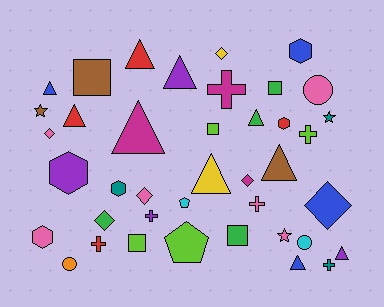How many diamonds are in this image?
There are 6 diamonds.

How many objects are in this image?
There are 40 objects.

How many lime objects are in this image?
There are 4 lime objects.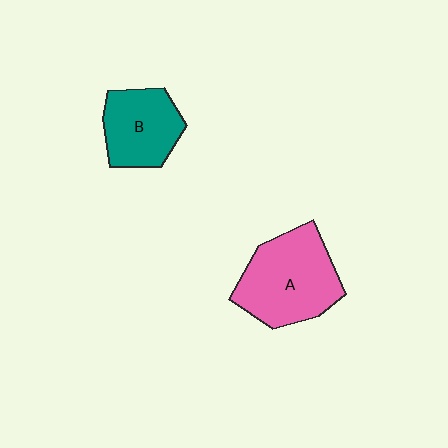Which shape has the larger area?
Shape A (pink).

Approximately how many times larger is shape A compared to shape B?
Approximately 1.4 times.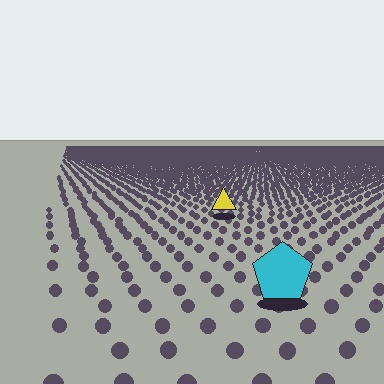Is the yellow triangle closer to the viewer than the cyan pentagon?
No. The cyan pentagon is closer — you can tell from the texture gradient: the ground texture is coarser near it.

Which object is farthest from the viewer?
The yellow triangle is farthest from the viewer. It appears smaller and the ground texture around it is denser.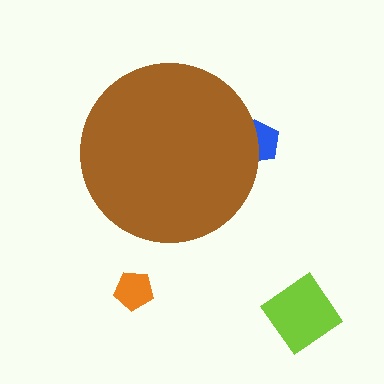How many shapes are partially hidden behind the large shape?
1 shape is partially hidden.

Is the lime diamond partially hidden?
No, the lime diamond is fully visible.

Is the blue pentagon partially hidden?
Yes, the blue pentagon is partially hidden behind the brown circle.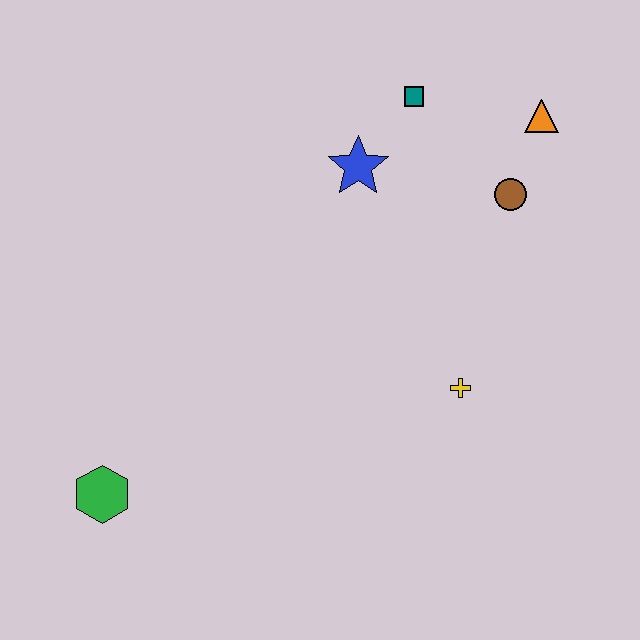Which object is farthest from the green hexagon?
The orange triangle is farthest from the green hexagon.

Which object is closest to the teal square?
The blue star is closest to the teal square.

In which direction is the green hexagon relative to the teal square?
The green hexagon is below the teal square.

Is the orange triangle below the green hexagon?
No